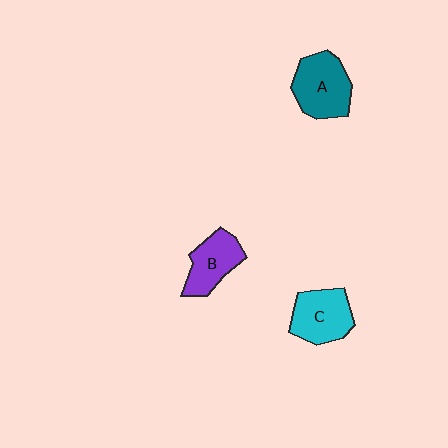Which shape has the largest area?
Shape A (teal).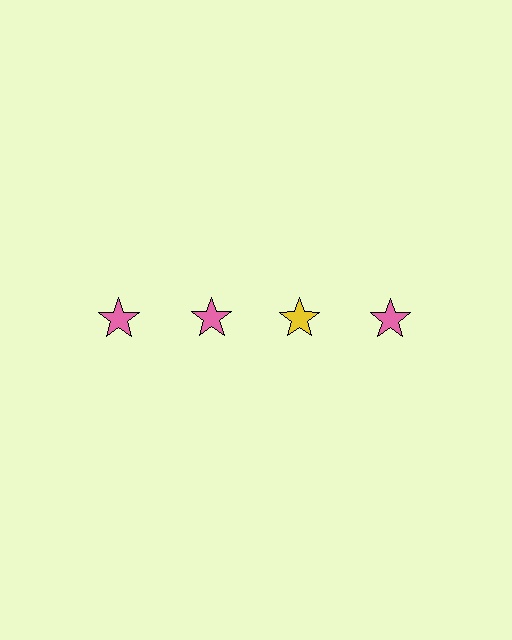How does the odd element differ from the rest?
It has a different color: yellow instead of pink.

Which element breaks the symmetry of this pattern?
The yellow star in the top row, center column breaks the symmetry. All other shapes are pink stars.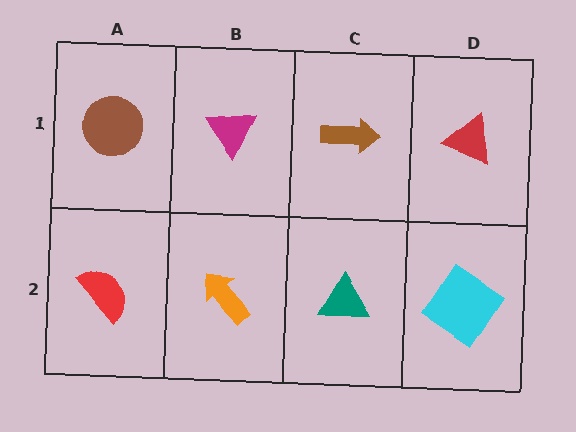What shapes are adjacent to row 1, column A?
A red semicircle (row 2, column A), a magenta triangle (row 1, column B).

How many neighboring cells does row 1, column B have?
3.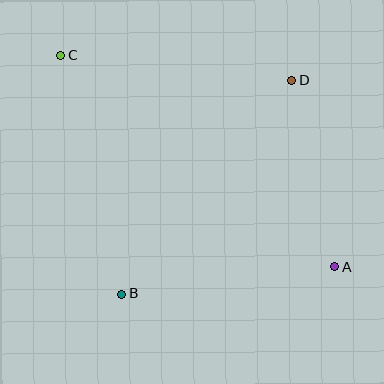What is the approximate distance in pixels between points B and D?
The distance between B and D is approximately 273 pixels.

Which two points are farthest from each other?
Points A and C are farthest from each other.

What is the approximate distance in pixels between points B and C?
The distance between B and C is approximately 246 pixels.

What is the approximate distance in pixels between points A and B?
The distance between A and B is approximately 215 pixels.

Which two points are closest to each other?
Points A and D are closest to each other.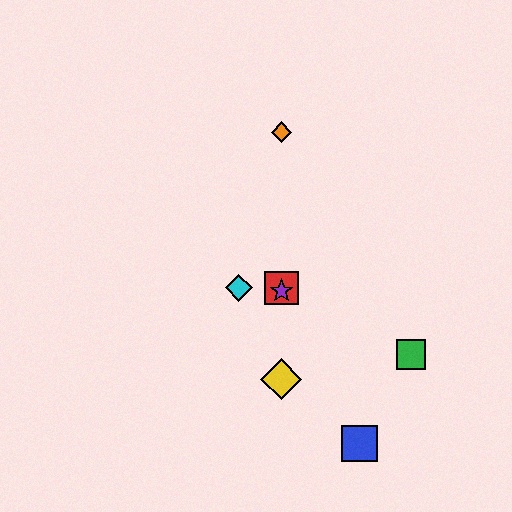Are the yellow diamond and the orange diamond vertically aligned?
Yes, both are at x≈281.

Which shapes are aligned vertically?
The red square, the yellow diamond, the purple star, the orange diamond are aligned vertically.